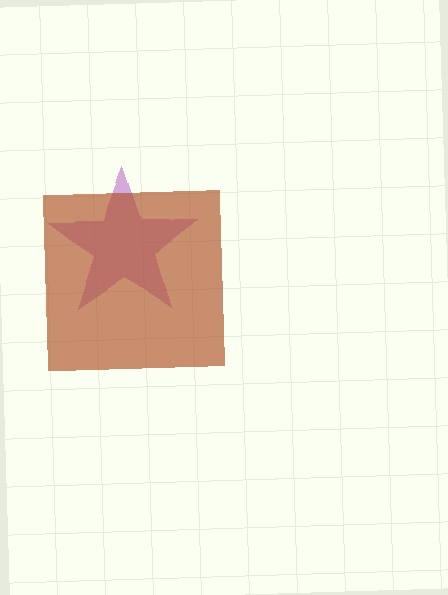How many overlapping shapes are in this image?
There are 2 overlapping shapes in the image.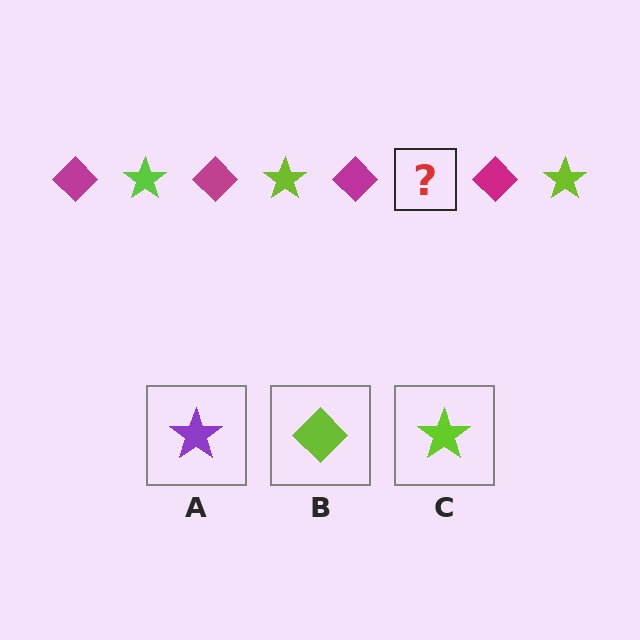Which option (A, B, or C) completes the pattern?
C.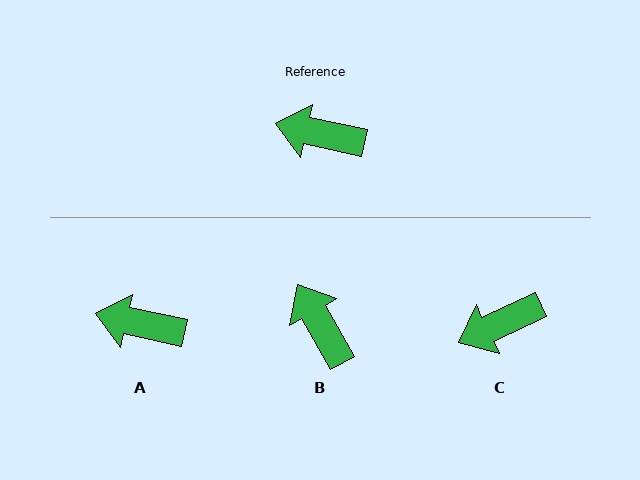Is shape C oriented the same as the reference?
No, it is off by about 37 degrees.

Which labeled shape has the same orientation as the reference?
A.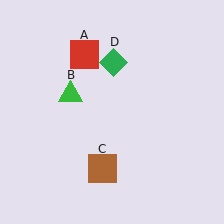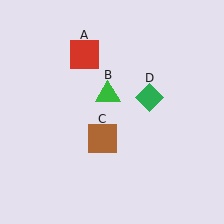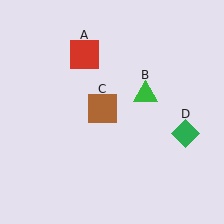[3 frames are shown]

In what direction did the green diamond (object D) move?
The green diamond (object D) moved down and to the right.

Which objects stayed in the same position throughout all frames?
Red square (object A) remained stationary.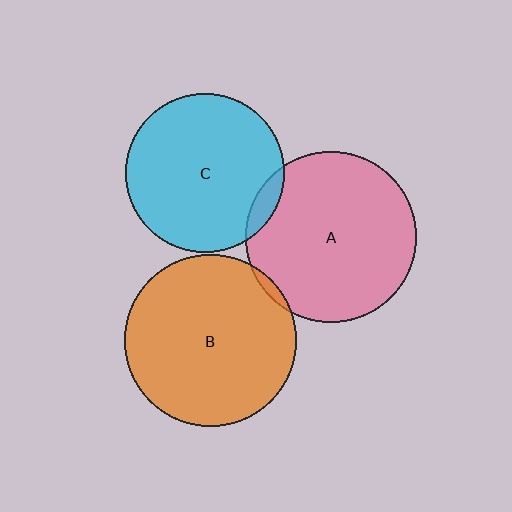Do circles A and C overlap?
Yes.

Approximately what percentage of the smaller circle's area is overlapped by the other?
Approximately 5%.